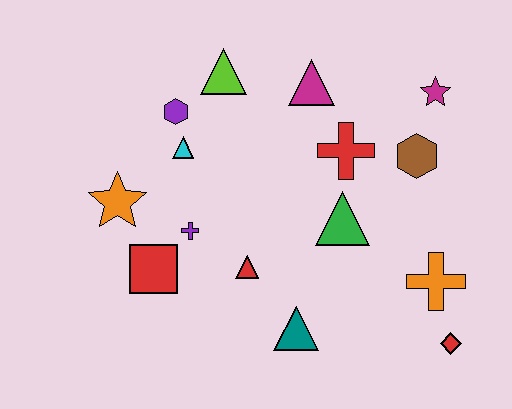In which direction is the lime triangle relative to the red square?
The lime triangle is above the red square.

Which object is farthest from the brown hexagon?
The orange star is farthest from the brown hexagon.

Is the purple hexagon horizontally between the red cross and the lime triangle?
No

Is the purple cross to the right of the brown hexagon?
No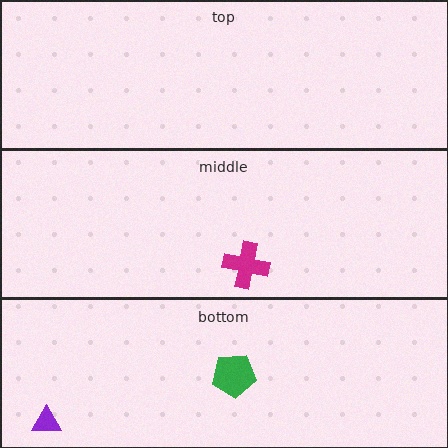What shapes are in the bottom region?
The purple triangle, the green pentagon.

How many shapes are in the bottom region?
2.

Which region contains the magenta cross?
The middle region.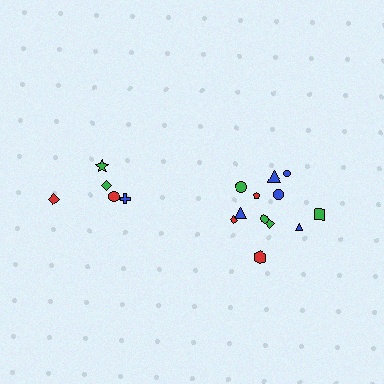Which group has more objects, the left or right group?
The right group.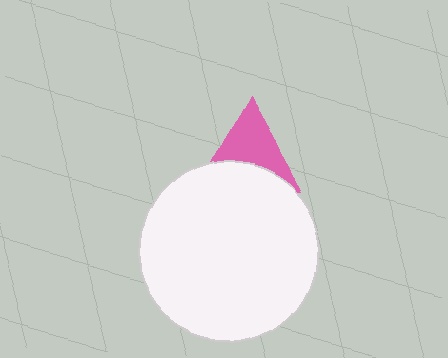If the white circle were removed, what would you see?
You would see the complete pink triangle.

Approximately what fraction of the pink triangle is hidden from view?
Roughly 43% of the pink triangle is hidden behind the white circle.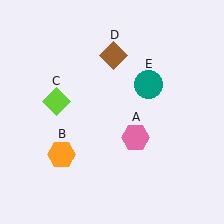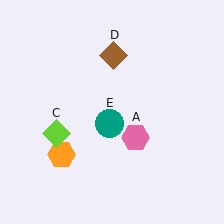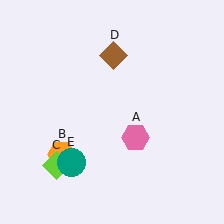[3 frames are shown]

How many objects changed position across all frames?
2 objects changed position: lime diamond (object C), teal circle (object E).